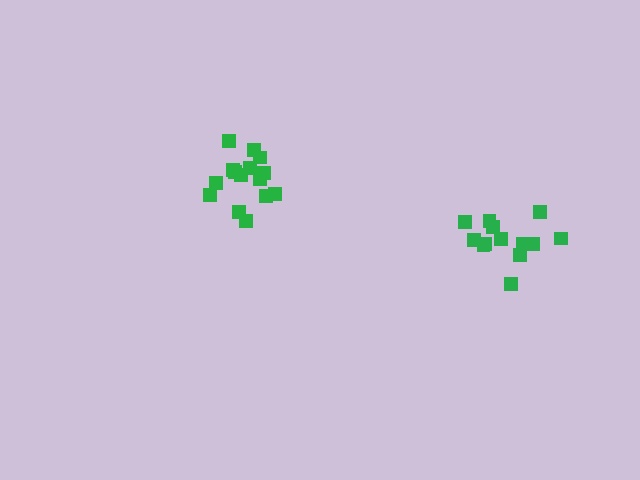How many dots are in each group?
Group 1: 13 dots, Group 2: 15 dots (28 total).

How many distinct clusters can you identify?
There are 2 distinct clusters.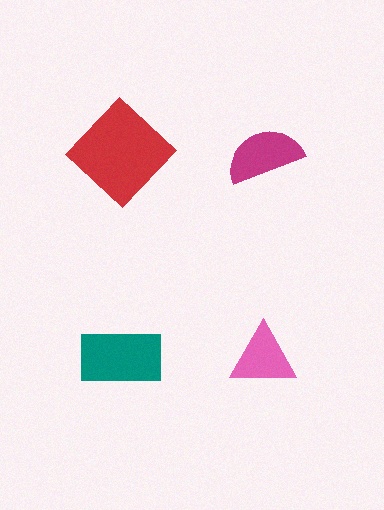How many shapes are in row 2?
2 shapes.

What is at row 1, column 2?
A magenta semicircle.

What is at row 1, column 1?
A red diamond.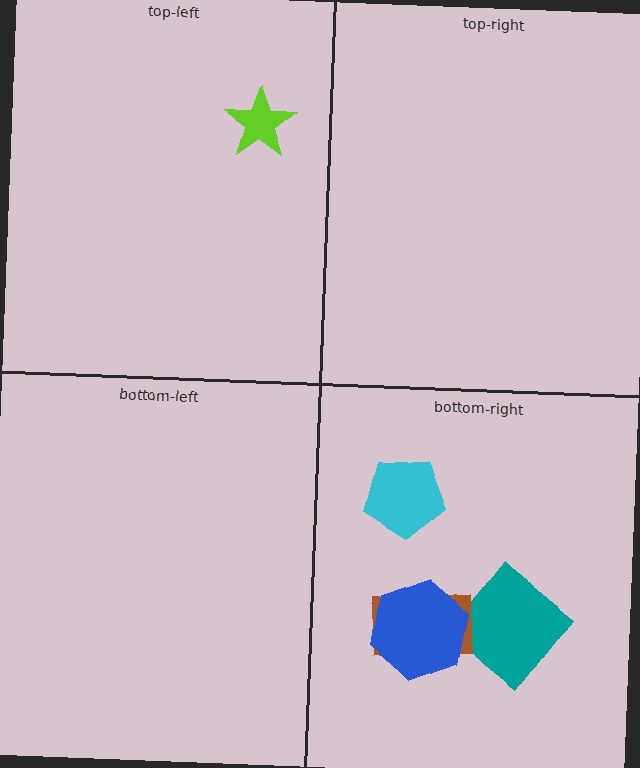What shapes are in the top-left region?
The lime star.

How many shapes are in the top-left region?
1.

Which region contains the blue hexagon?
The bottom-right region.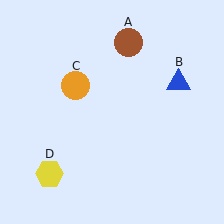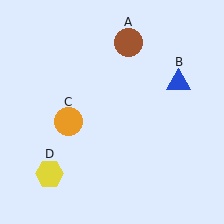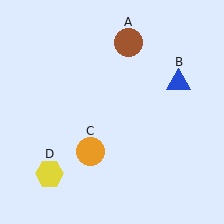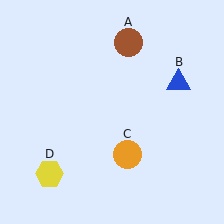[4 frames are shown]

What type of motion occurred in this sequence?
The orange circle (object C) rotated counterclockwise around the center of the scene.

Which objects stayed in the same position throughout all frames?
Brown circle (object A) and blue triangle (object B) and yellow hexagon (object D) remained stationary.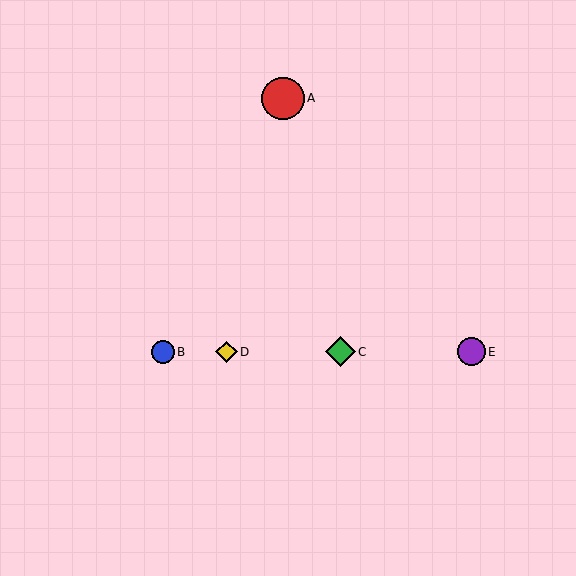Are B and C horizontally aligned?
Yes, both are at y≈352.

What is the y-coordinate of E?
Object E is at y≈352.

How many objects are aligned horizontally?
4 objects (B, C, D, E) are aligned horizontally.